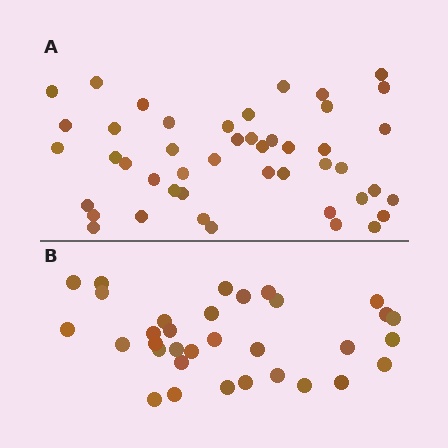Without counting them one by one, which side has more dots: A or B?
Region A (the top region) has more dots.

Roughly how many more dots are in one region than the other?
Region A has approximately 15 more dots than region B.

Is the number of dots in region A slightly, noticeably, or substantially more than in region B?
Region A has noticeably more, but not dramatically so. The ratio is roughly 1.4 to 1.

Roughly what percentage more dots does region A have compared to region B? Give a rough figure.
About 40% more.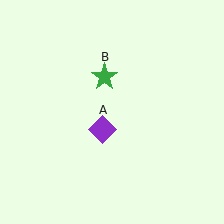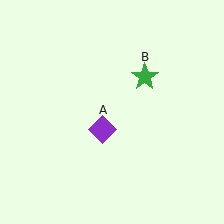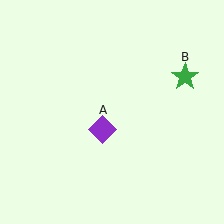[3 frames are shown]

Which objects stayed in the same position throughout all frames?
Purple diamond (object A) remained stationary.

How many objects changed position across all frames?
1 object changed position: green star (object B).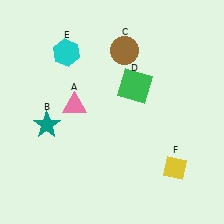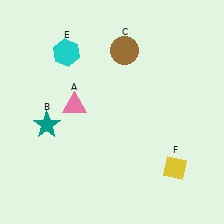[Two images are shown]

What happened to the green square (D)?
The green square (D) was removed in Image 2. It was in the top-right area of Image 1.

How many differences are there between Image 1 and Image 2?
There is 1 difference between the two images.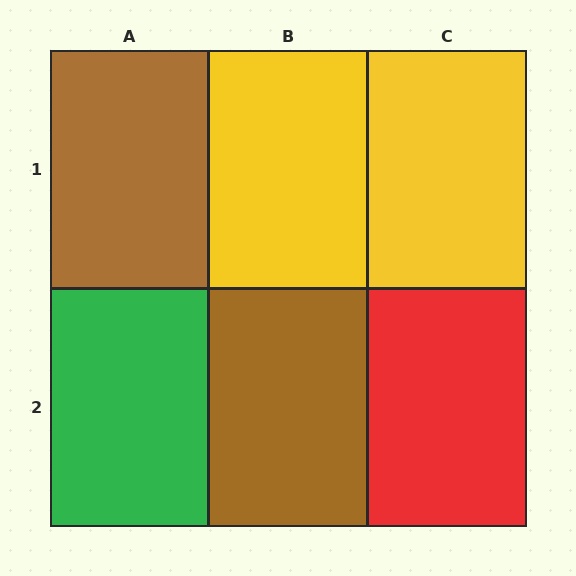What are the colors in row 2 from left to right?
Green, brown, red.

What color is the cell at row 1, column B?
Yellow.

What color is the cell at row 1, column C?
Yellow.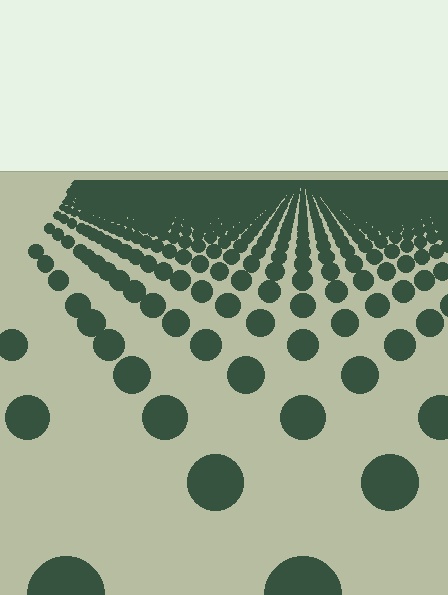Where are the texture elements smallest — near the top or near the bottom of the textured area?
Near the top.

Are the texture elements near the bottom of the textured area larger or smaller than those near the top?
Larger. Near the bottom, elements are closer to the viewer and appear at a bigger on-screen size.